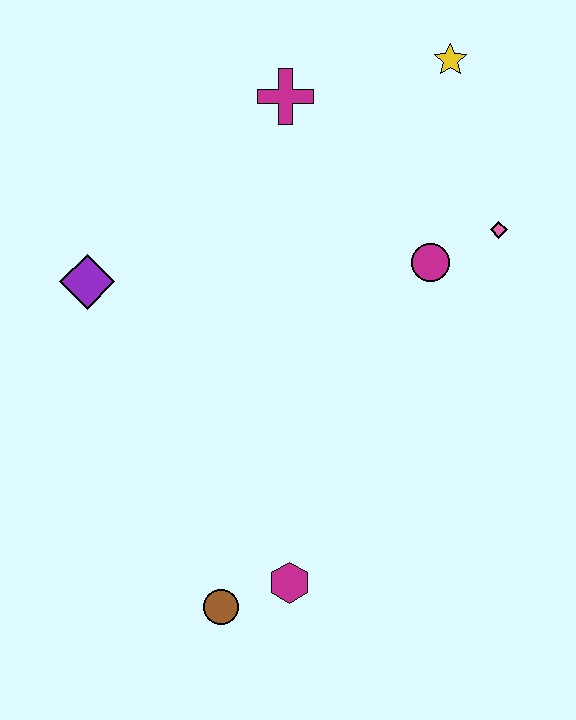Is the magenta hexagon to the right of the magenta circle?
No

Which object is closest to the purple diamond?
The magenta cross is closest to the purple diamond.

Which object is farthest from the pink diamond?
The brown circle is farthest from the pink diamond.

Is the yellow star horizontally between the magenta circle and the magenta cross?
No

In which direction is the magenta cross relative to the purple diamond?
The magenta cross is to the right of the purple diamond.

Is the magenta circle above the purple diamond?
Yes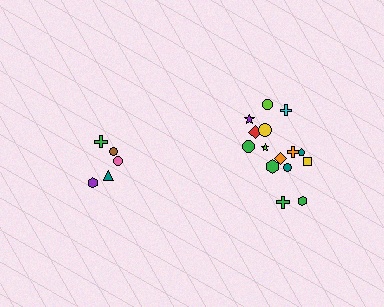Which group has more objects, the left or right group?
The right group.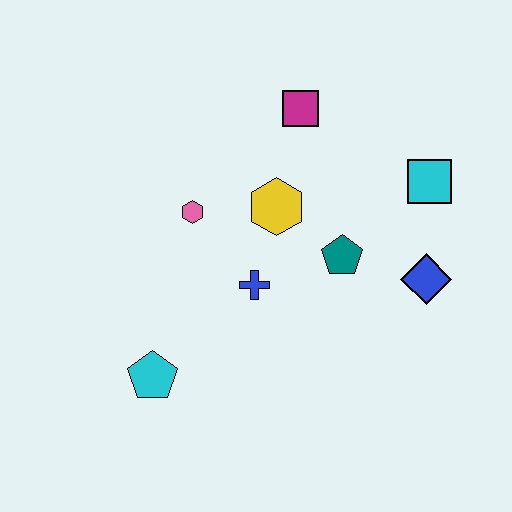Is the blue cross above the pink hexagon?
No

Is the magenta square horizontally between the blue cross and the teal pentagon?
Yes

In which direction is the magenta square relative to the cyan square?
The magenta square is to the left of the cyan square.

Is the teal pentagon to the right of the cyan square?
No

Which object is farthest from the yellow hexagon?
The cyan pentagon is farthest from the yellow hexagon.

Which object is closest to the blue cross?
The yellow hexagon is closest to the blue cross.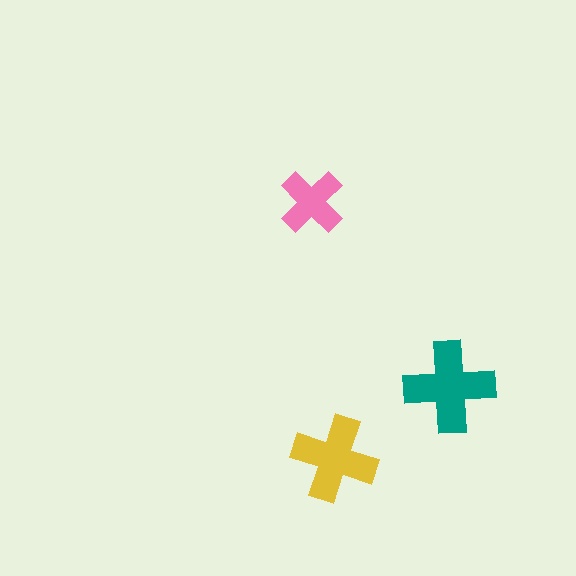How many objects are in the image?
There are 3 objects in the image.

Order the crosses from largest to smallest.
the teal one, the yellow one, the pink one.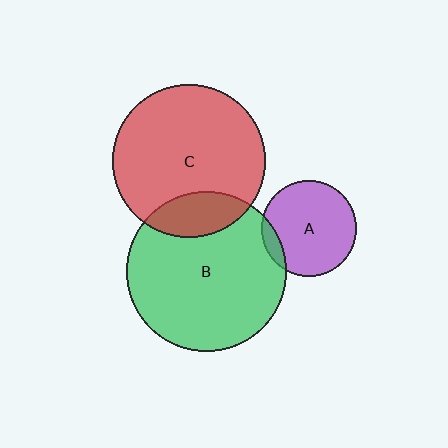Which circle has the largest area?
Circle B (green).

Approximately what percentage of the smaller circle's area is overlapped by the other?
Approximately 20%.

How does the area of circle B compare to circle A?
Approximately 2.8 times.